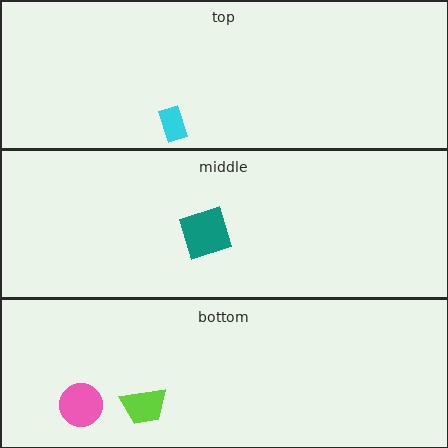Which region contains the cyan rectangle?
The top region.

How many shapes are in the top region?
1.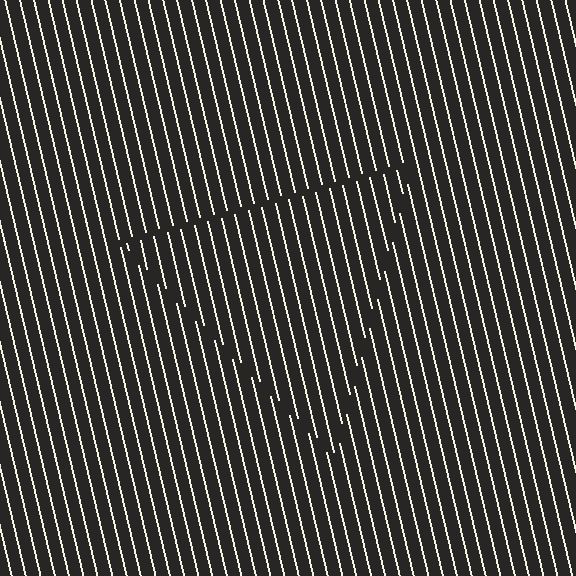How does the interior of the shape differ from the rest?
The interior of the shape contains the same grating, shifted by half a period — the contour is defined by the phase discontinuity where line-ends from the inner and outer gratings abut.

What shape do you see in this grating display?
An illusory triangle. The interior of the shape contains the same grating, shifted by half a period — the contour is defined by the phase discontinuity where line-ends from the inner and outer gratings abut.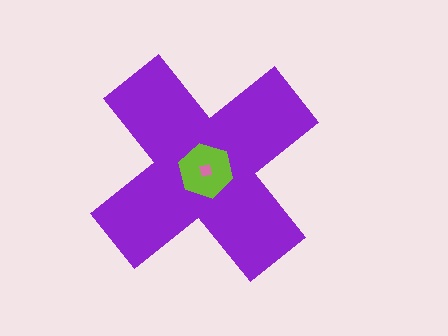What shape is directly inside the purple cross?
The lime hexagon.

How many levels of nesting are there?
3.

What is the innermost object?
The pink square.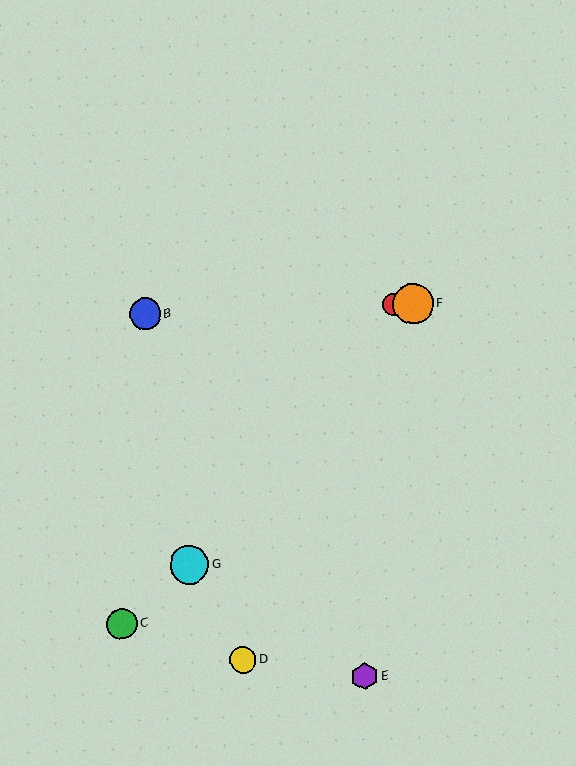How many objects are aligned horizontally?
3 objects (A, B, F) are aligned horizontally.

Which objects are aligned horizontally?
Objects A, B, F are aligned horizontally.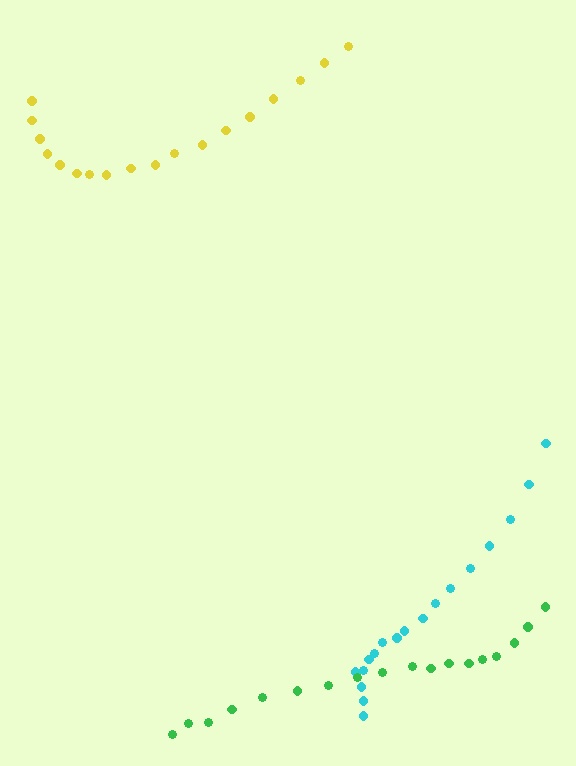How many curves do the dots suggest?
There are 3 distinct paths.